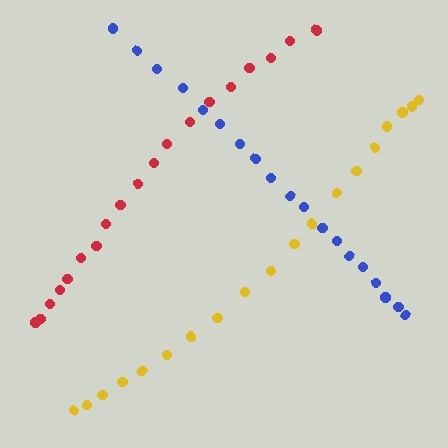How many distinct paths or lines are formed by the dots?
There are 3 distinct paths.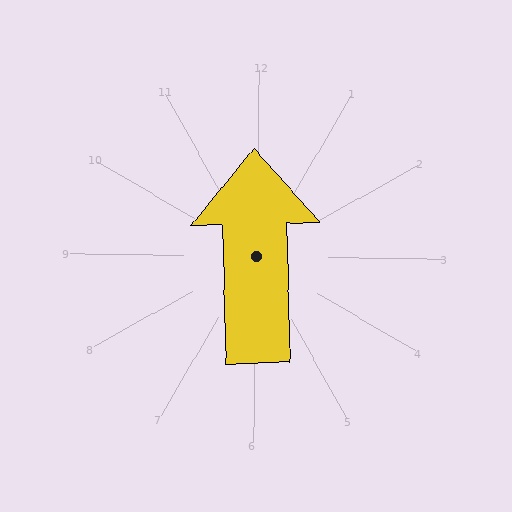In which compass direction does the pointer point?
North.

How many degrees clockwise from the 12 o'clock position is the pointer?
Approximately 358 degrees.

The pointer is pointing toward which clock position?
Roughly 12 o'clock.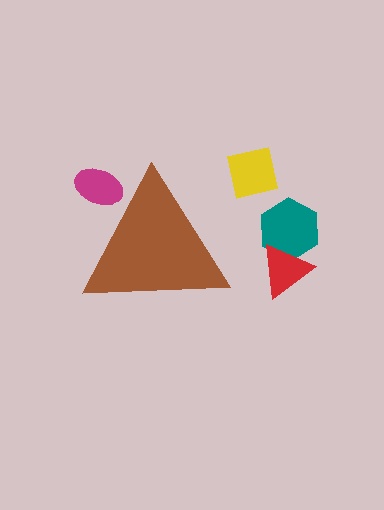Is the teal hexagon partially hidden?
No, the teal hexagon is fully visible.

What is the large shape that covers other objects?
A brown triangle.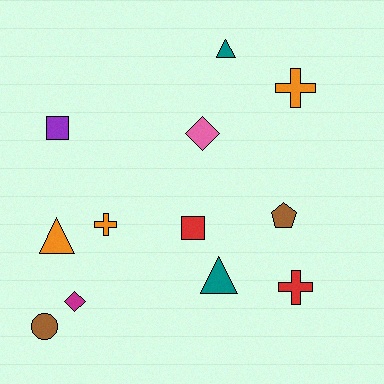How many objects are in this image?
There are 12 objects.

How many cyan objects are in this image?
There are no cyan objects.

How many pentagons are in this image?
There is 1 pentagon.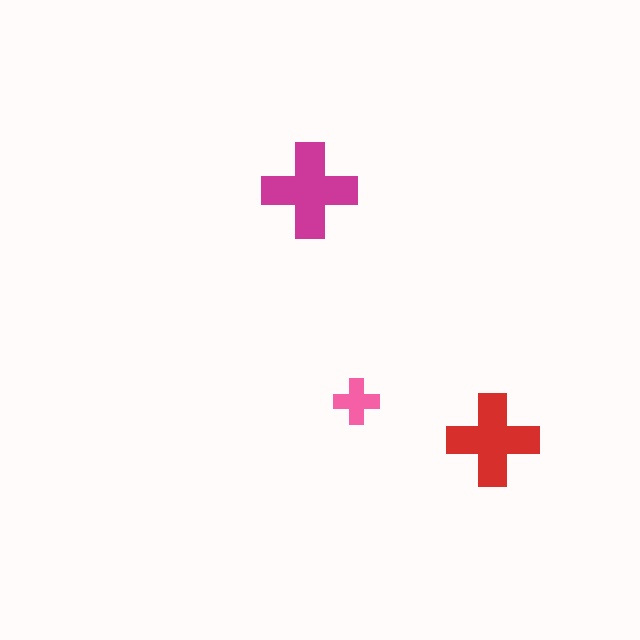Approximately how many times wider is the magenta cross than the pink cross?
About 2 times wider.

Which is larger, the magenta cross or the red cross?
The magenta one.